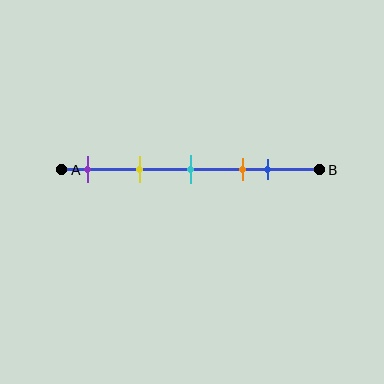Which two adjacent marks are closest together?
The orange and blue marks are the closest adjacent pair.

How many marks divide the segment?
There are 5 marks dividing the segment.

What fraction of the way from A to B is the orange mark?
The orange mark is approximately 70% (0.7) of the way from A to B.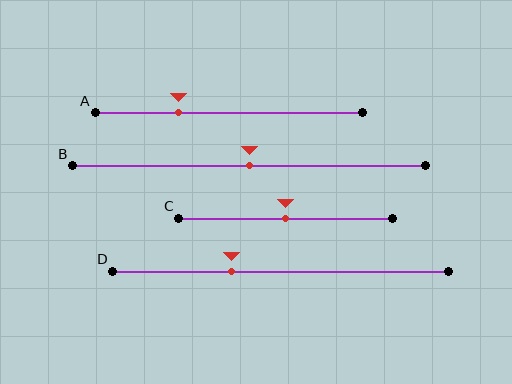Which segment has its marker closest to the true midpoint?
Segment B has its marker closest to the true midpoint.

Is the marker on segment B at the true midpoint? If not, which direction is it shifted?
Yes, the marker on segment B is at the true midpoint.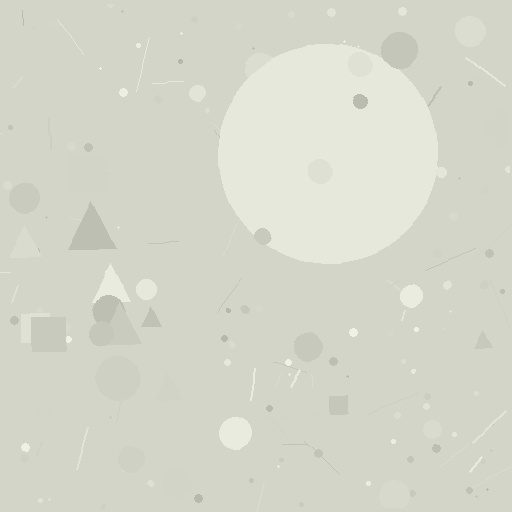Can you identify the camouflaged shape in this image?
The camouflaged shape is a circle.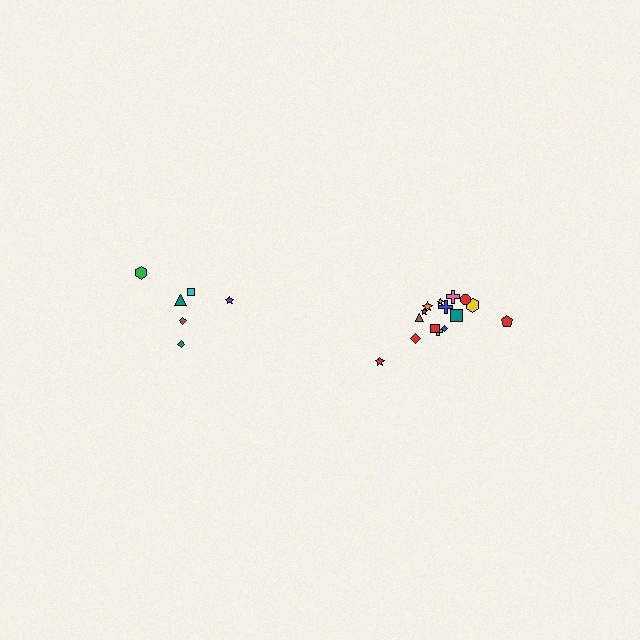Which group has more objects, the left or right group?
The right group.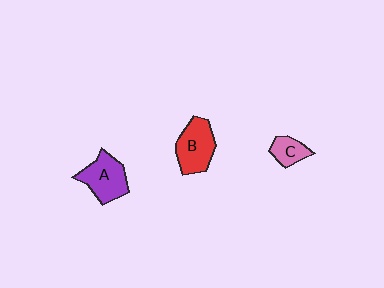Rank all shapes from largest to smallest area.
From largest to smallest: B (red), A (purple), C (pink).